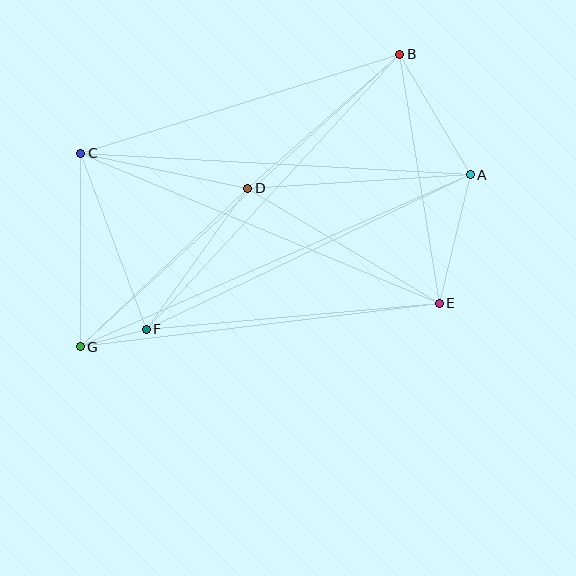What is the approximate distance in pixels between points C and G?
The distance between C and G is approximately 193 pixels.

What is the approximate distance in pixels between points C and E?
The distance between C and E is approximately 389 pixels.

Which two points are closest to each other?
Points F and G are closest to each other.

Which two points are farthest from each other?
Points B and G are farthest from each other.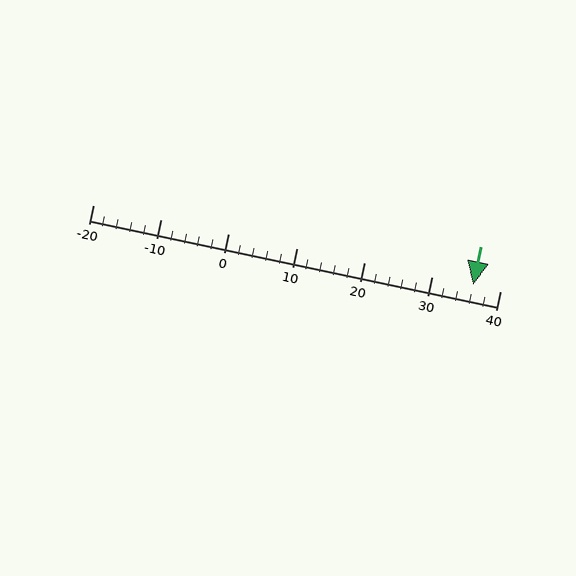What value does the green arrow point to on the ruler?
The green arrow points to approximately 36.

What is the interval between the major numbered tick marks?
The major tick marks are spaced 10 units apart.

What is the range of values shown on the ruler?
The ruler shows values from -20 to 40.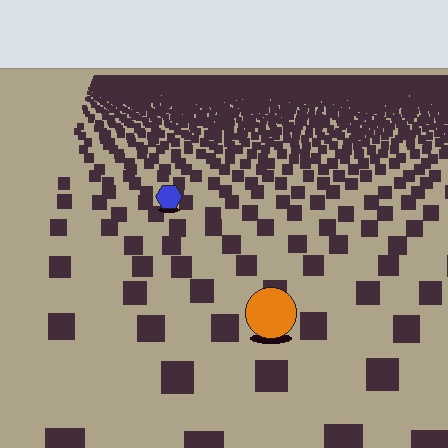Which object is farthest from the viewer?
The blue hexagon is farthest from the viewer. It appears smaller and the ground texture around it is denser.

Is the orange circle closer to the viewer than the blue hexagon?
Yes. The orange circle is closer — you can tell from the texture gradient: the ground texture is coarser near it.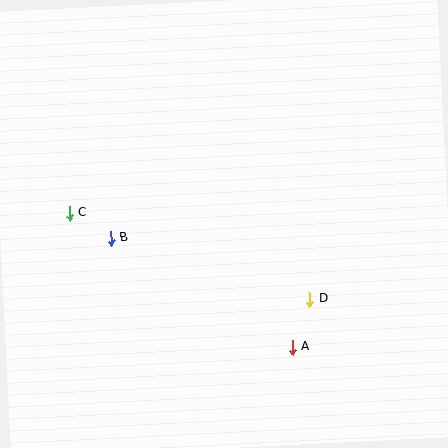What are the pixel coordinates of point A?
Point A is at (292, 347).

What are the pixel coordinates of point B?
Point B is at (111, 238).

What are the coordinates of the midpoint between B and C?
The midpoint between B and C is at (90, 225).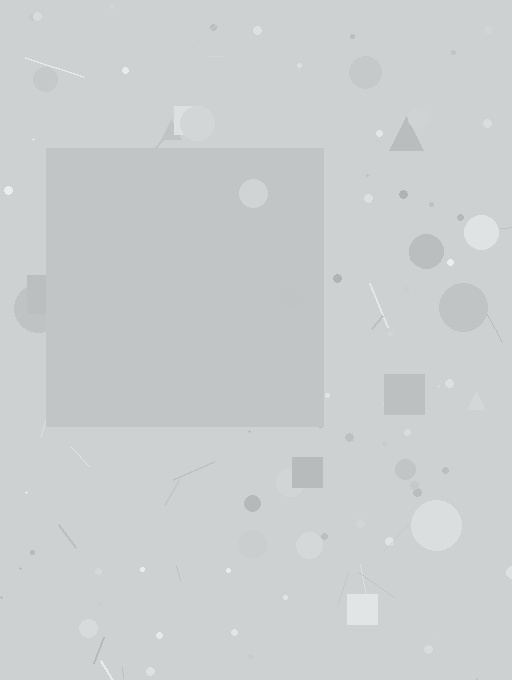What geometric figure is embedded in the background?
A square is embedded in the background.